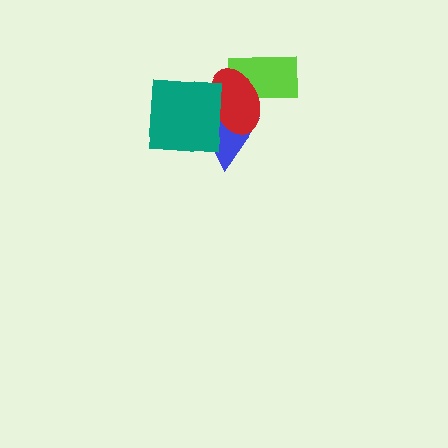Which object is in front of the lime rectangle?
The red ellipse is in front of the lime rectangle.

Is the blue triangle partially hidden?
Yes, it is partially covered by another shape.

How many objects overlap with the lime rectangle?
1 object overlaps with the lime rectangle.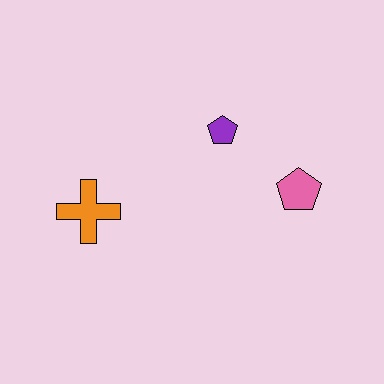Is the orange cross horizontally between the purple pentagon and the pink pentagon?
No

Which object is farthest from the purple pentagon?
The orange cross is farthest from the purple pentagon.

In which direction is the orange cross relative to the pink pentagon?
The orange cross is to the left of the pink pentagon.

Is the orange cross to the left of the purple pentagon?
Yes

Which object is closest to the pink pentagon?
The purple pentagon is closest to the pink pentagon.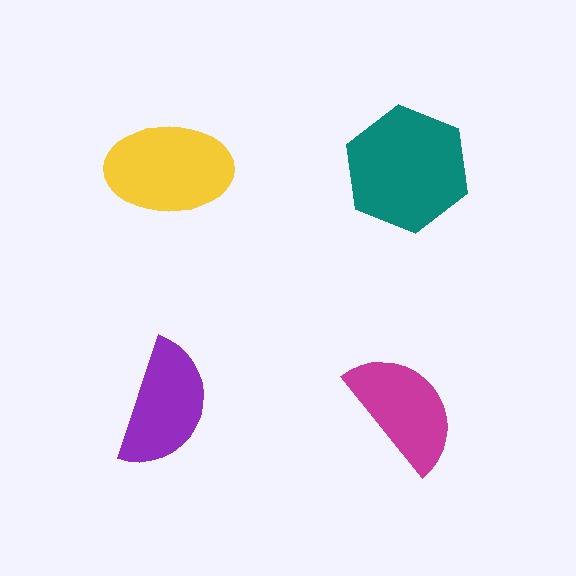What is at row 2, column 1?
A purple semicircle.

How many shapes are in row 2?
2 shapes.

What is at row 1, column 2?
A teal hexagon.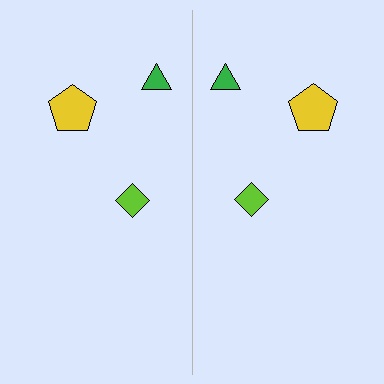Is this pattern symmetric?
Yes, this pattern has bilateral (reflection) symmetry.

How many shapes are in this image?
There are 6 shapes in this image.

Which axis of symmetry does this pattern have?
The pattern has a vertical axis of symmetry running through the center of the image.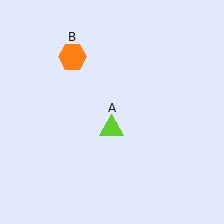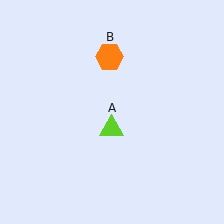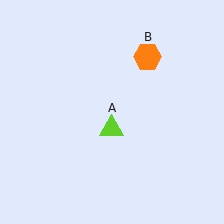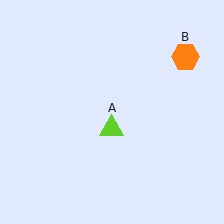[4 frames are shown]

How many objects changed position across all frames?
1 object changed position: orange hexagon (object B).